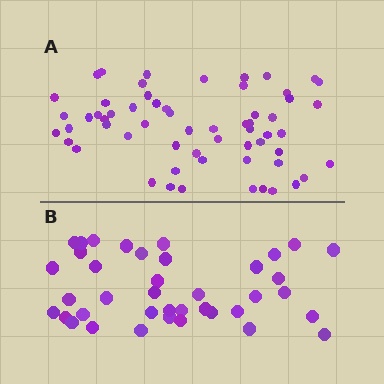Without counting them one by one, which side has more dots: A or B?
Region A (the top region) has more dots.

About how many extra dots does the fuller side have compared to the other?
Region A has approximately 20 more dots than region B.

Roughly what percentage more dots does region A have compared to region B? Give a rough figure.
About 55% more.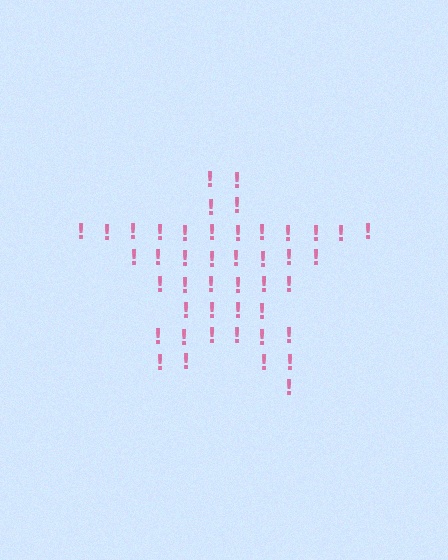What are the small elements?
The small elements are exclamation marks.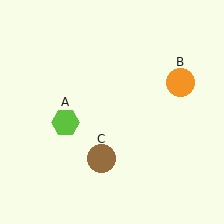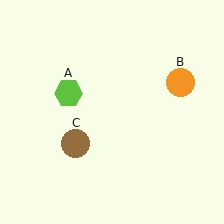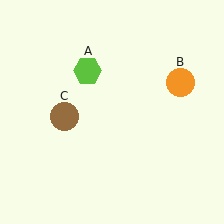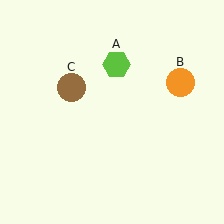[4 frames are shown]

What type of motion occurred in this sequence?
The lime hexagon (object A), brown circle (object C) rotated clockwise around the center of the scene.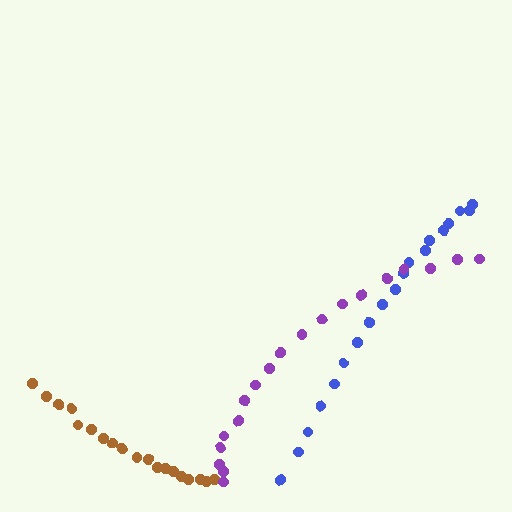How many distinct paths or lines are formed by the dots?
There are 3 distinct paths.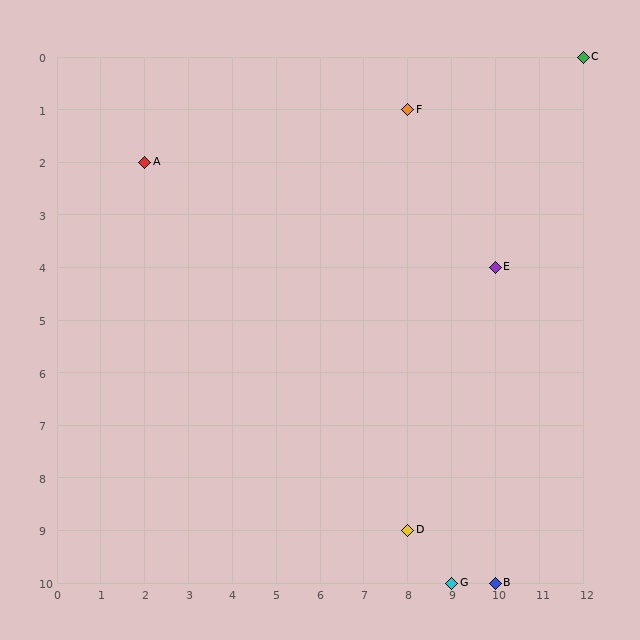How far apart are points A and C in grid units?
Points A and C are 10 columns and 2 rows apart (about 10.2 grid units diagonally).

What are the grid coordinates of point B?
Point B is at grid coordinates (10, 10).